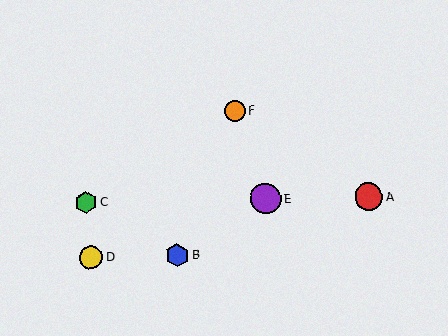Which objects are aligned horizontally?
Objects A, C, E are aligned horizontally.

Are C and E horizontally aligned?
Yes, both are at y≈202.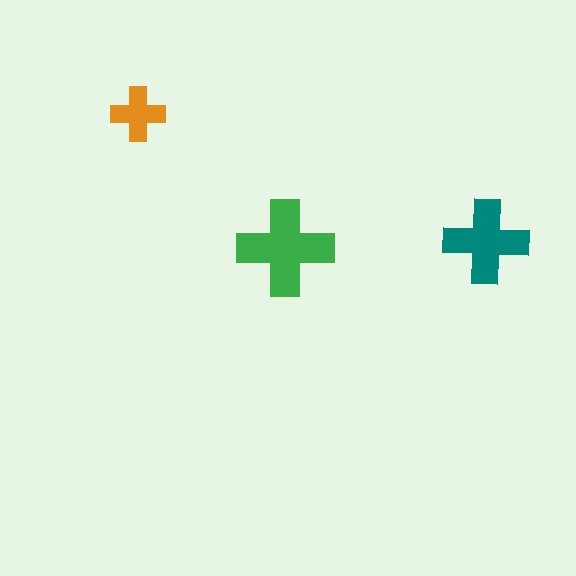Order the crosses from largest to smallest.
the green one, the teal one, the orange one.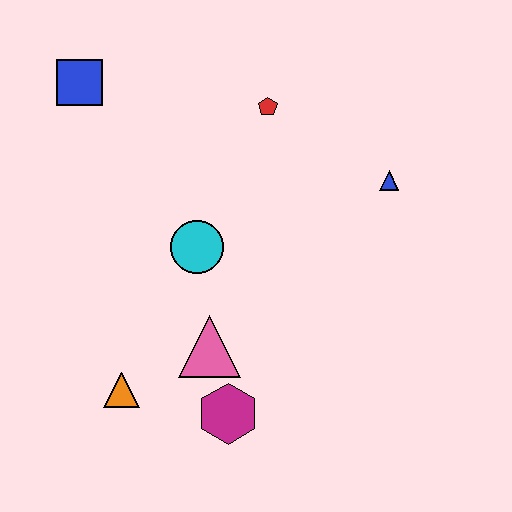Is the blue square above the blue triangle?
Yes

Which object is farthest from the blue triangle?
The orange triangle is farthest from the blue triangle.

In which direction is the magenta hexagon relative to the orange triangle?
The magenta hexagon is to the right of the orange triangle.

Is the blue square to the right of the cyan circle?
No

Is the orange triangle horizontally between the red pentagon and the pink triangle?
No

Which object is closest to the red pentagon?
The blue triangle is closest to the red pentagon.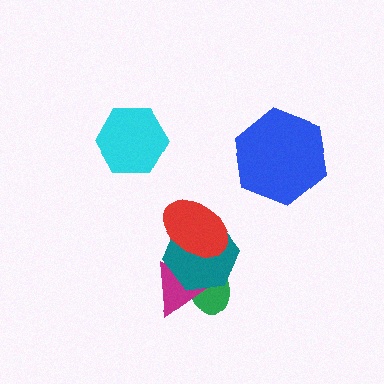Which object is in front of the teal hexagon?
The red ellipse is in front of the teal hexagon.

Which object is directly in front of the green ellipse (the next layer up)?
The magenta triangle is directly in front of the green ellipse.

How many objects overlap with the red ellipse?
3 objects overlap with the red ellipse.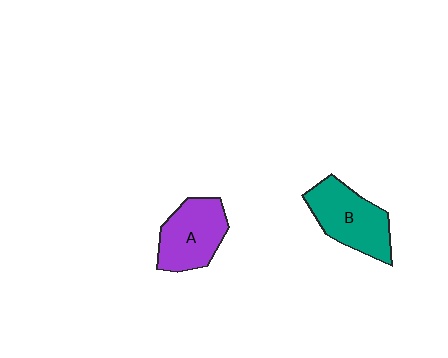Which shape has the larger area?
Shape B (teal).